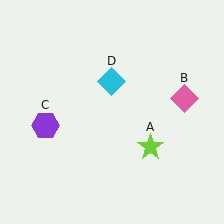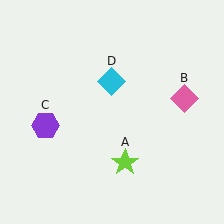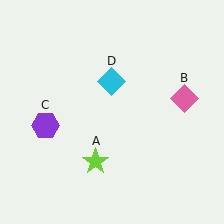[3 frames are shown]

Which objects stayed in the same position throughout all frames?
Pink diamond (object B) and purple hexagon (object C) and cyan diamond (object D) remained stationary.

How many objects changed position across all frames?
1 object changed position: lime star (object A).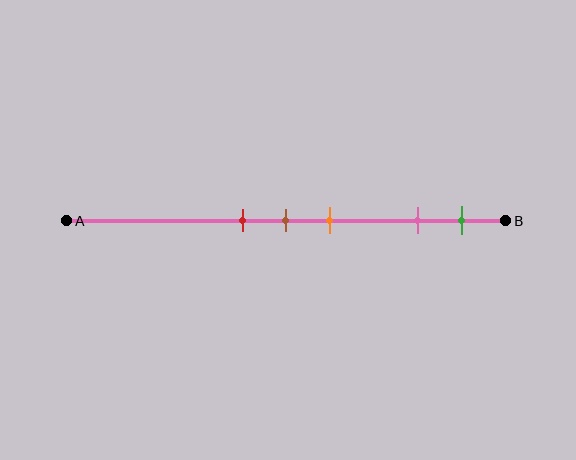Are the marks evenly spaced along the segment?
No, the marks are not evenly spaced.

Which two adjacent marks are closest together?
The red and brown marks are the closest adjacent pair.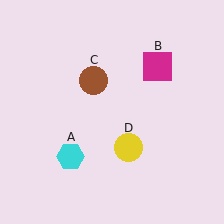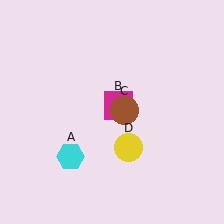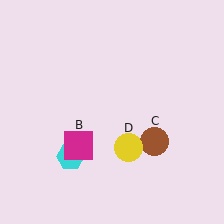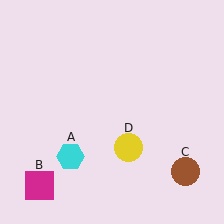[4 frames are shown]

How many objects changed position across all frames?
2 objects changed position: magenta square (object B), brown circle (object C).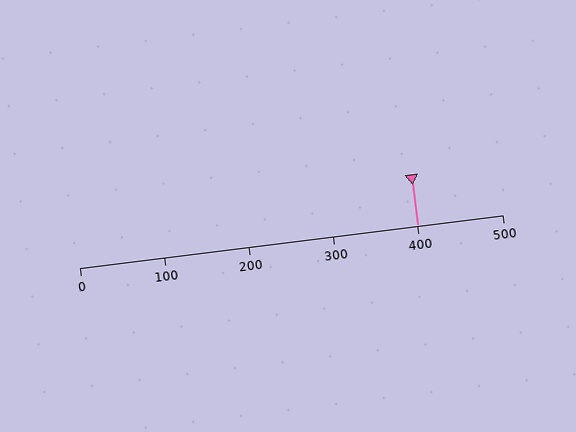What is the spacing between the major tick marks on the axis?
The major ticks are spaced 100 apart.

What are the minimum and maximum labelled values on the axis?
The axis runs from 0 to 500.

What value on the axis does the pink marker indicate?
The marker indicates approximately 400.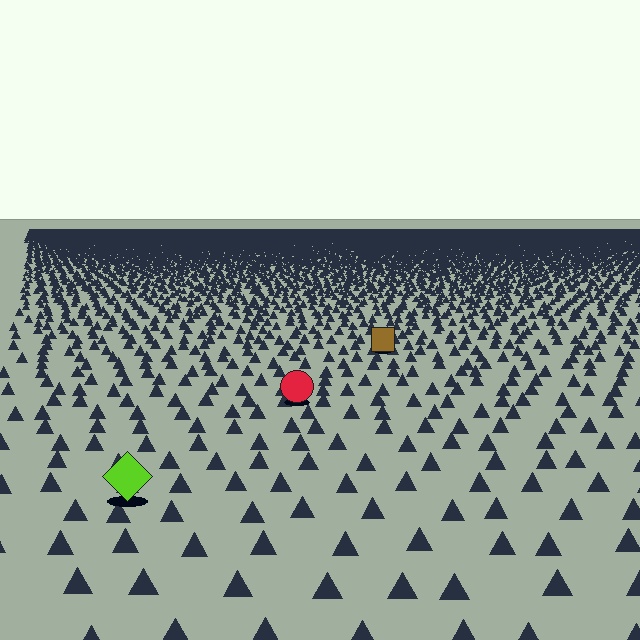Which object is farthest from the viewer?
The brown square is farthest from the viewer. It appears smaller and the ground texture around it is denser.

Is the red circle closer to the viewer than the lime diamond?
No. The lime diamond is closer — you can tell from the texture gradient: the ground texture is coarser near it.